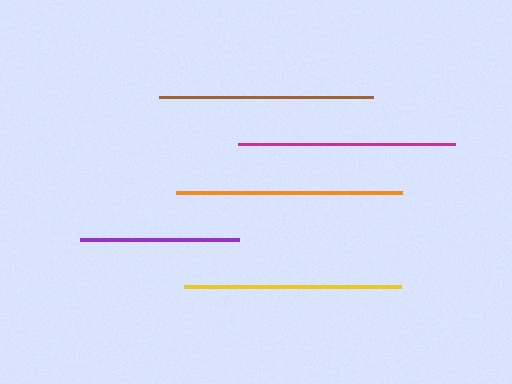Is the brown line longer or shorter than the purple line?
The brown line is longer than the purple line.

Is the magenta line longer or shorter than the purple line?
The magenta line is longer than the purple line.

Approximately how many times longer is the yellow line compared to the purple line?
The yellow line is approximately 1.4 times the length of the purple line.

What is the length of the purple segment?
The purple segment is approximately 159 pixels long.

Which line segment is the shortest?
The purple line is the shortest at approximately 159 pixels.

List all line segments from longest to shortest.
From longest to shortest: orange, magenta, yellow, brown, purple.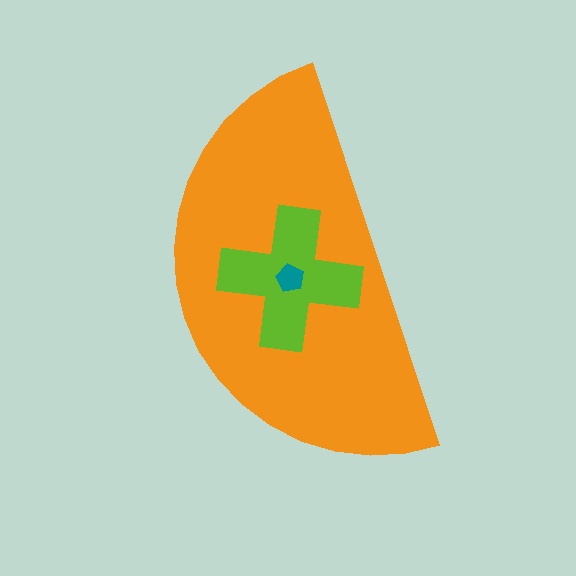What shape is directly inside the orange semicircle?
The lime cross.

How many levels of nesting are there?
3.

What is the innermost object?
The teal pentagon.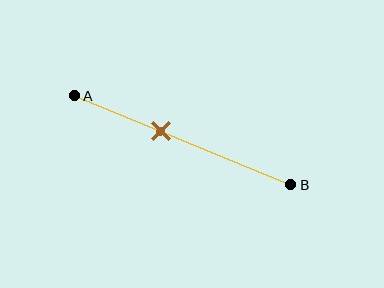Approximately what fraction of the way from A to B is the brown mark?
The brown mark is approximately 40% of the way from A to B.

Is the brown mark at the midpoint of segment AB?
No, the mark is at about 40% from A, not at the 50% midpoint.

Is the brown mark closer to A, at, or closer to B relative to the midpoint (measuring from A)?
The brown mark is closer to point A than the midpoint of segment AB.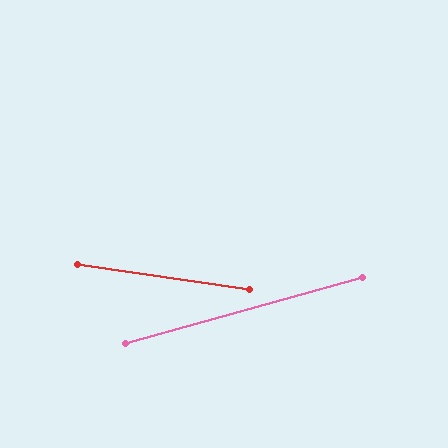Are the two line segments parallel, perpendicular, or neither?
Neither parallel nor perpendicular — they differ by about 24°.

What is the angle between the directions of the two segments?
Approximately 24 degrees.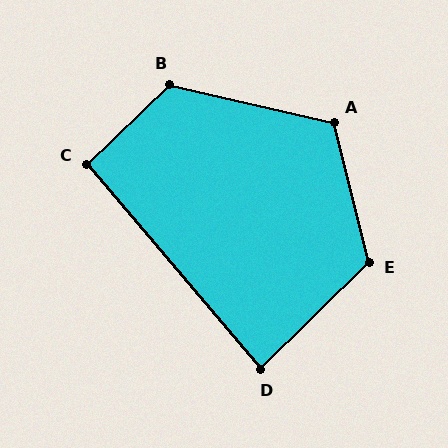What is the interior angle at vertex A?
Approximately 117 degrees (obtuse).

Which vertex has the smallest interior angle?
D, at approximately 86 degrees.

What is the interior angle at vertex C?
Approximately 94 degrees (approximately right).